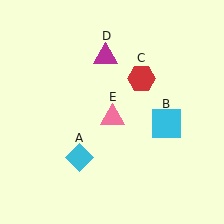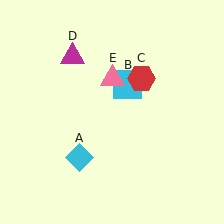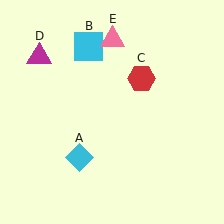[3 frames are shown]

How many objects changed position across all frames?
3 objects changed position: cyan square (object B), magenta triangle (object D), pink triangle (object E).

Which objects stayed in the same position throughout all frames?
Cyan diamond (object A) and red hexagon (object C) remained stationary.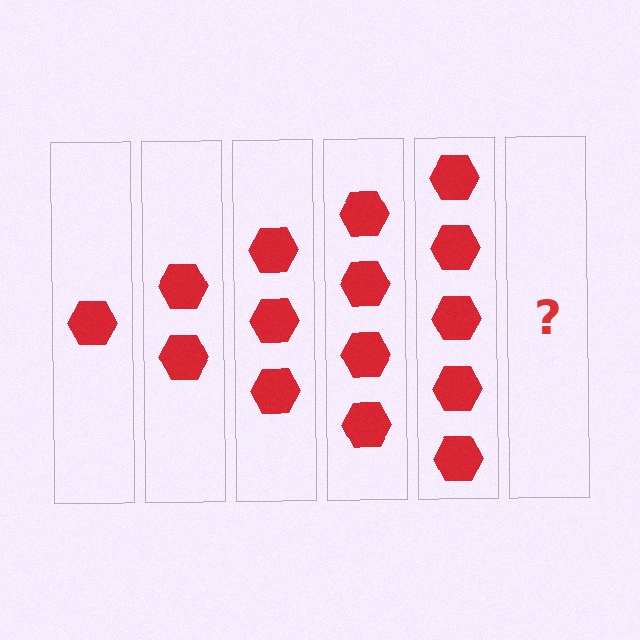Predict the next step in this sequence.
The next step is 6 hexagons.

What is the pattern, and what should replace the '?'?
The pattern is that each step adds one more hexagon. The '?' should be 6 hexagons.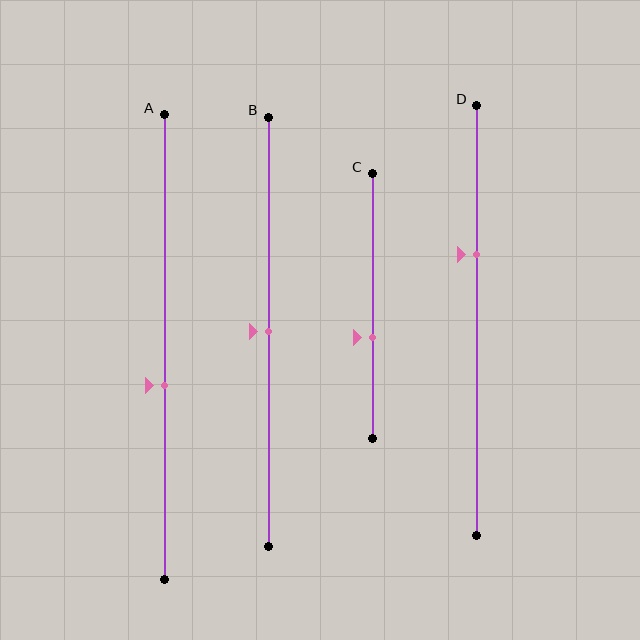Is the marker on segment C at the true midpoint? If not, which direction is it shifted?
No, the marker on segment C is shifted downward by about 12% of the segment length.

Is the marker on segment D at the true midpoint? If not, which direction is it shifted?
No, the marker on segment D is shifted upward by about 15% of the segment length.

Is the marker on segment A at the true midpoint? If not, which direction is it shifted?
No, the marker on segment A is shifted downward by about 8% of the segment length.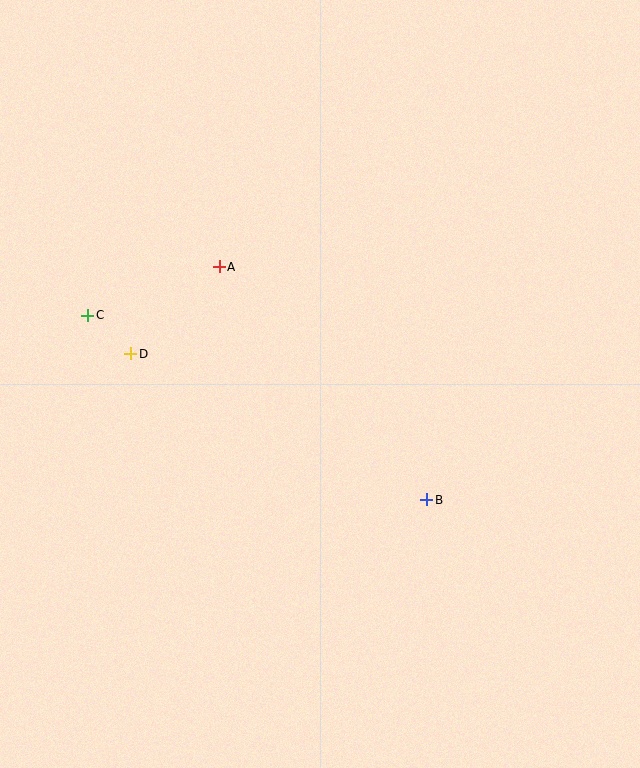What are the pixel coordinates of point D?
Point D is at (131, 354).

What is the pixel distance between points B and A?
The distance between B and A is 312 pixels.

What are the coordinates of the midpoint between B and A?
The midpoint between B and A is at (323, 383).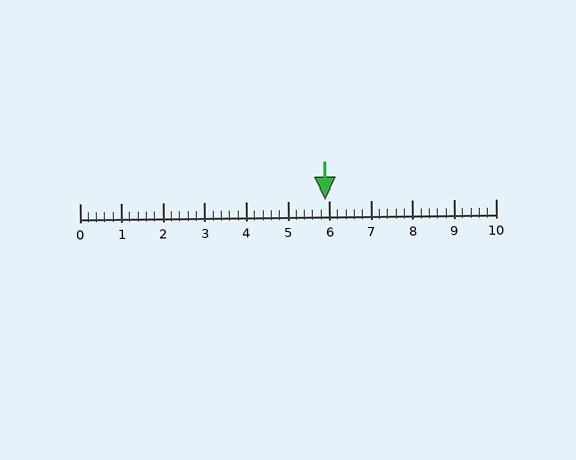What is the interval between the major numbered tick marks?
The major tick marks are spaced 1 units apart.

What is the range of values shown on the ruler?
The ruler shows values from 0 to 10.